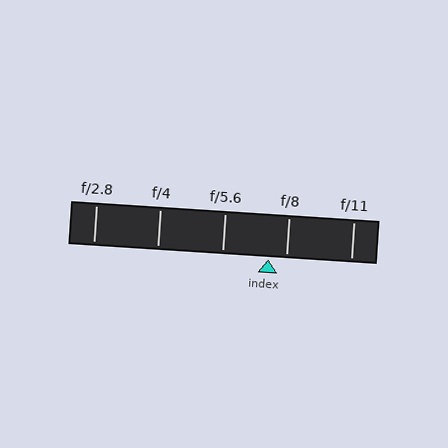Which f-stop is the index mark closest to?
The index mark is closest to f/8.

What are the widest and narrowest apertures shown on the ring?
The widest aperture shown is f/2.8 and the narrowest is f/11.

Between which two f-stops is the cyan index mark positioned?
The index mark is between f/5.6 and f/8.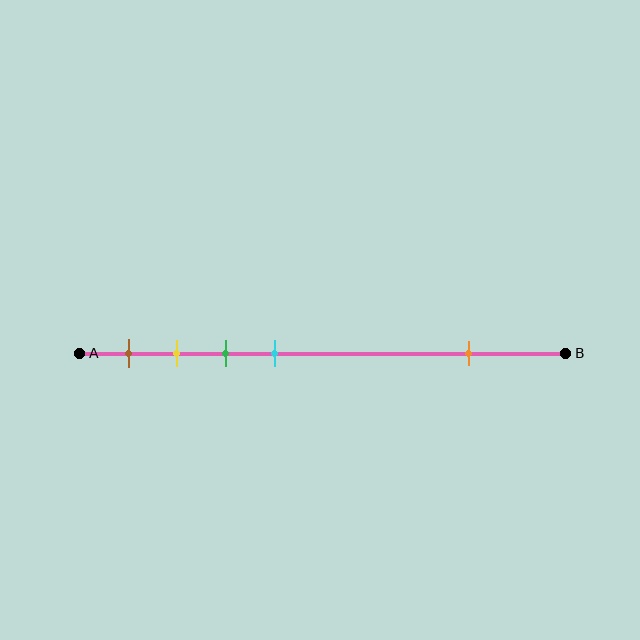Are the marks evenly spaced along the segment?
No, the marks are not evenly spaced.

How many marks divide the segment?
There are 5 marks dividing the segment.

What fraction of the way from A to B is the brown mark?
The brown mark is approximately 10% (0.1) of the way from A to B.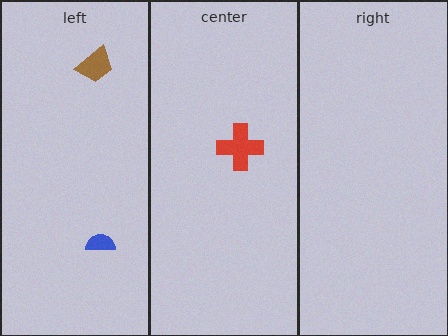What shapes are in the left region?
The brown trapezoid, the blue semicircle.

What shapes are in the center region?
The red cross.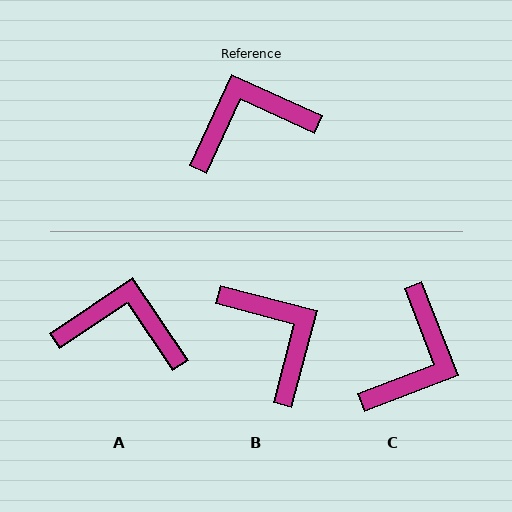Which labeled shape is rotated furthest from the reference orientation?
C, about 134 degrees away.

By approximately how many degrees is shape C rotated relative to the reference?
Approximately 134 degrees clockwise.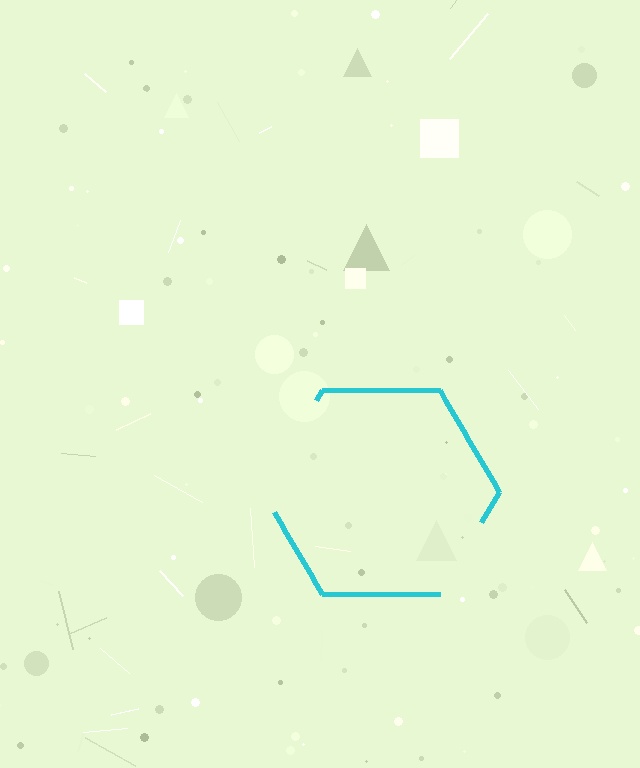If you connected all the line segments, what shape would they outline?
They would outline a hexagon.